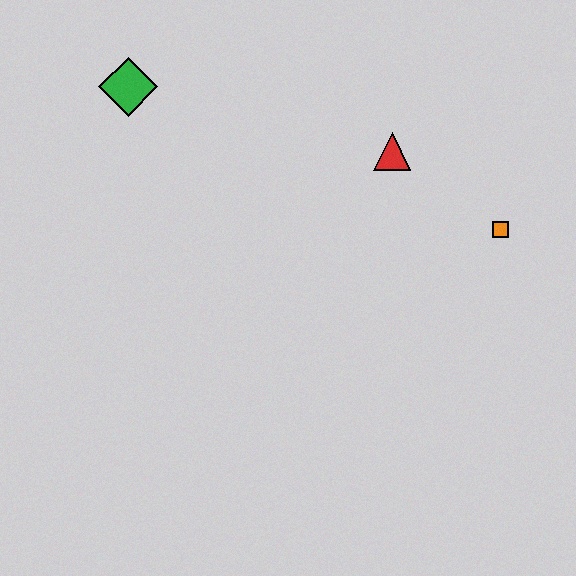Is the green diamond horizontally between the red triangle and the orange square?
No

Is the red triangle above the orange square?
Yes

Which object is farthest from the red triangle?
The green diamond is farthest from the red triangle.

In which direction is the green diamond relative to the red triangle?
The green diamond is to the left of the red triangle.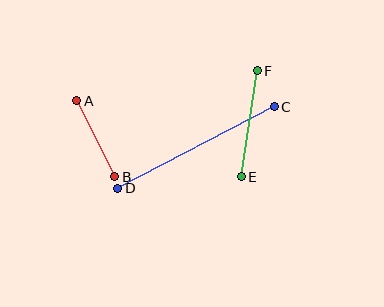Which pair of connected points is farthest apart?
Points C and D are farthest apart.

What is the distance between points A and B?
The distance is approximately 85 pixels.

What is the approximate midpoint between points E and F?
The midpoint is at approximately (249, 124) pixels.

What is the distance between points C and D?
The distance is approximately 177 pixels.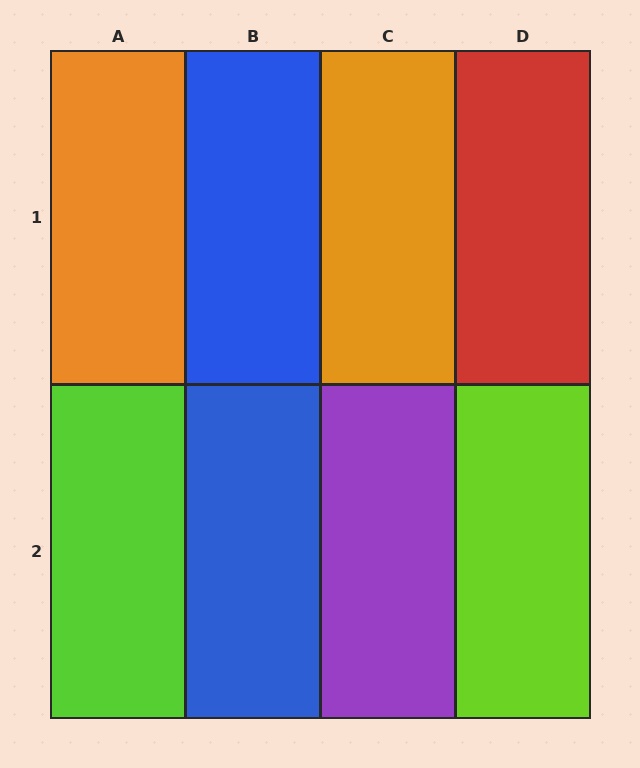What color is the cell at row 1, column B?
Blue.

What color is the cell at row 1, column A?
Orange.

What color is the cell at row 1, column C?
Orange.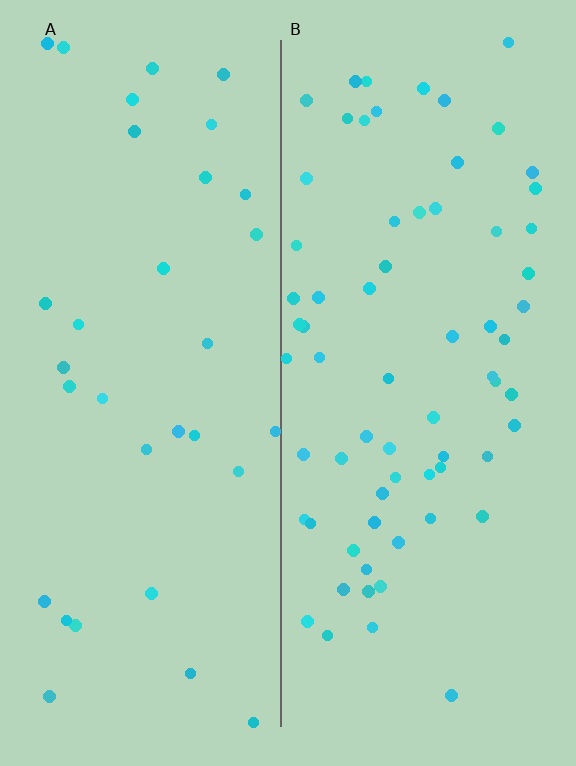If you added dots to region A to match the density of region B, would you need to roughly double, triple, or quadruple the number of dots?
Approximately double.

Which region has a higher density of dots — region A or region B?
B (the right).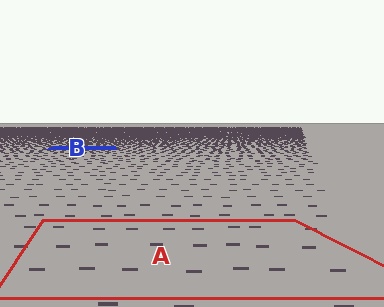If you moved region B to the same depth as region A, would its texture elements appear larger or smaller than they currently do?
They would appear larger. At a closer depth, the same texture elements are projected at a bigger on-screen size.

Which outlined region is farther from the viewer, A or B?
Region B is farther from the viewer — the texture elements inside it appear smaller and more densely packed.